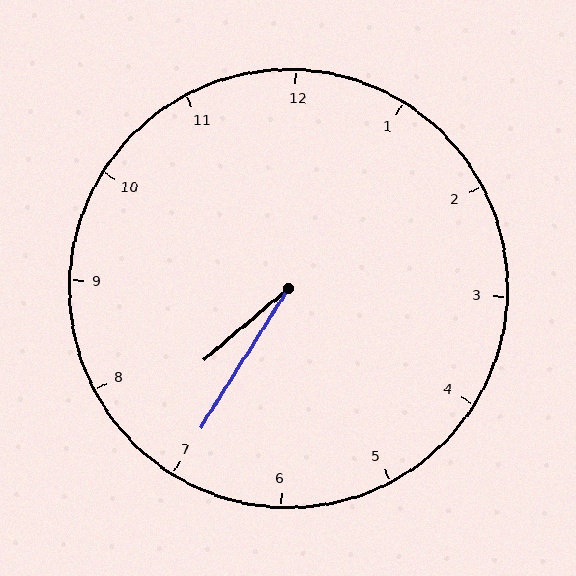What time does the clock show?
7:35.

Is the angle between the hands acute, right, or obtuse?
It is acute.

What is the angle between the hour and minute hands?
Approximately 18 degrees.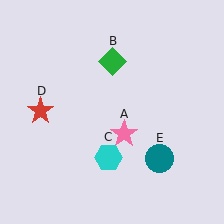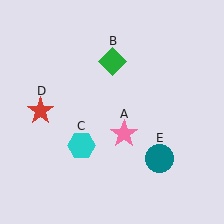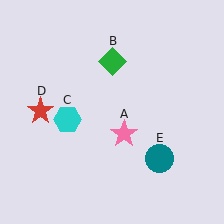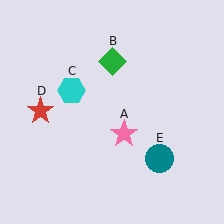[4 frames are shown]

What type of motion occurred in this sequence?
The cyan hexagon (object C) rotated clockwise around the center of the scene.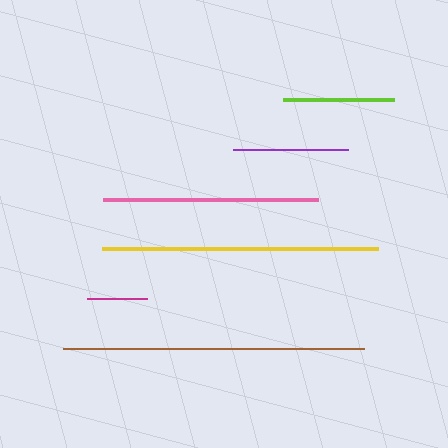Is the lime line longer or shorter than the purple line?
The purple line is longer than the lime line.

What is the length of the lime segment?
The lime segment is approximately 111 pixels long.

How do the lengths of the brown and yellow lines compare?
The brown and yellow lines are approximately the same length.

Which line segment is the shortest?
The magenta line is the shortest at approximately 60 pixels.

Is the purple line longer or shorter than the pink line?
The pink line is longer than the purple line.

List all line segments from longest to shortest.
From longest to shortest: brown, yellow, pink, purple, lime, magenta.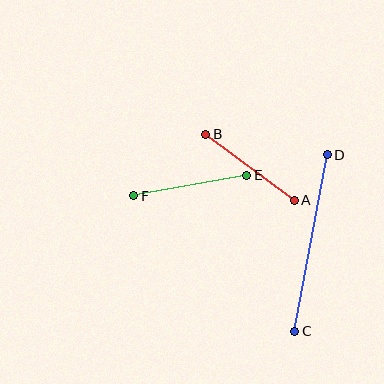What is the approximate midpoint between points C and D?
The midpoint is at approximately (311, 243) pixels.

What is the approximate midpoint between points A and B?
The midpoint is at approximately (250, 167) pixels.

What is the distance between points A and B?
The distance is approximately 110 pixels.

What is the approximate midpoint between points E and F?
The midpoint is at approximately (190, 186) pixels.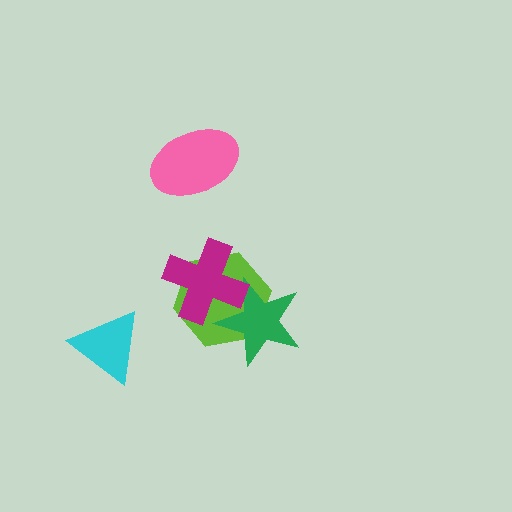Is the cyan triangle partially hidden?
No, no other shape covers it.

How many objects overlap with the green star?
2 objects overlap with the green star.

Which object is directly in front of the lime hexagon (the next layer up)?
The green star is directly in front of the lime hexagon.